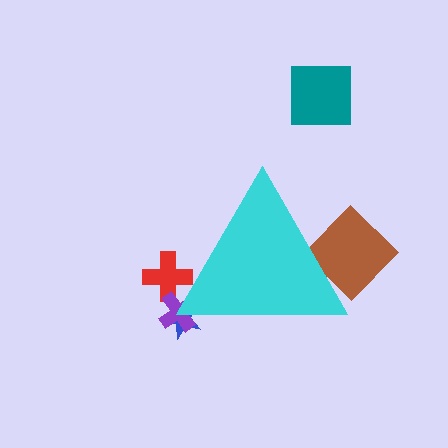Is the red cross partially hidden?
Yes, the red cross is partially hidden behind the cyan triangle.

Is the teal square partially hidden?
No, the teal square is fully visible.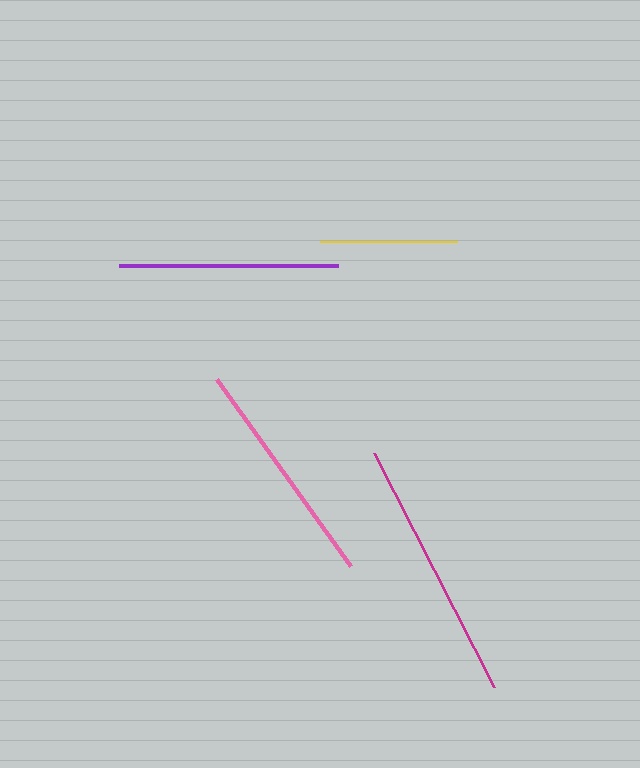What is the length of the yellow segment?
The yellow segment is approximately 137 pixels long.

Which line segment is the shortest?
The yellow line is the shortest at approximately 137 pixels.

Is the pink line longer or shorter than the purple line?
The pink line is longer than the purple line.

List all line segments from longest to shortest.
From longest to shortest: magenta, pink, purple, yellow.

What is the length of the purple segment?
The purple segment is approximately 219 pixels long.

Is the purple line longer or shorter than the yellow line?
The purple line is longer than the yellow line.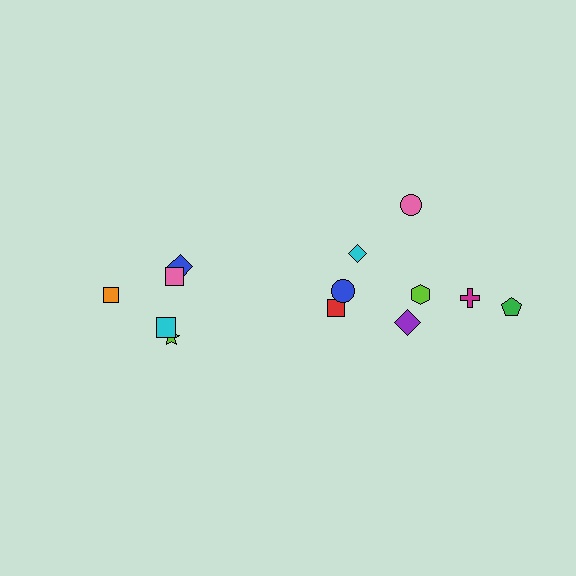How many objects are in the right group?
There are 8 objects.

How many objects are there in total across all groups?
There are 13 objects.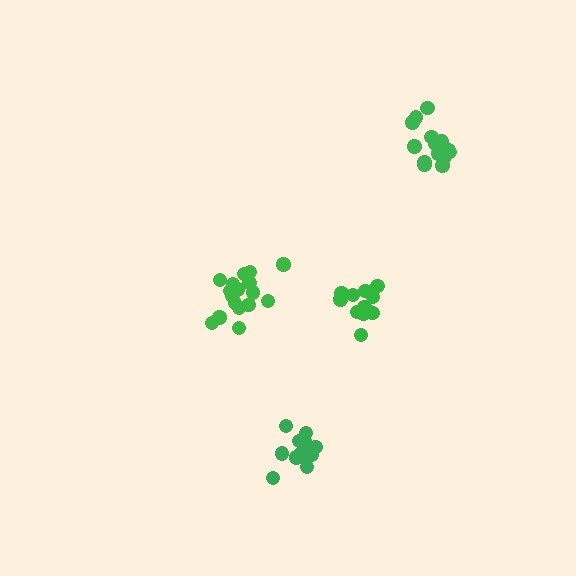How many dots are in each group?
Group 1: 13 dots, Group 2: 11 dots, Group 3: 17 dots, Group 4: 14 dots (55 total).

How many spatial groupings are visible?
There are 4 spatial groupings.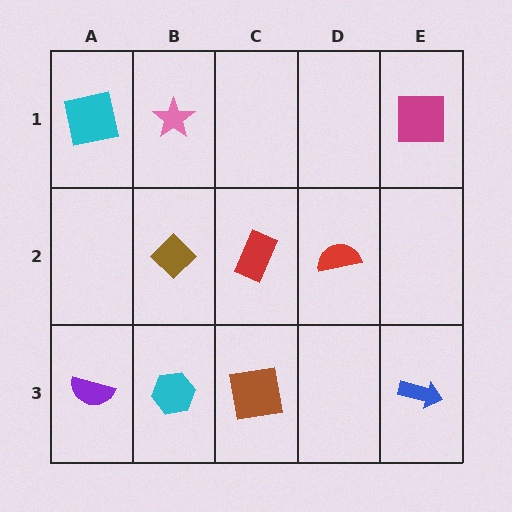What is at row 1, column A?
A cyan square.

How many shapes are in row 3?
4 shapes.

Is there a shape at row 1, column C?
No, that cell is empty.